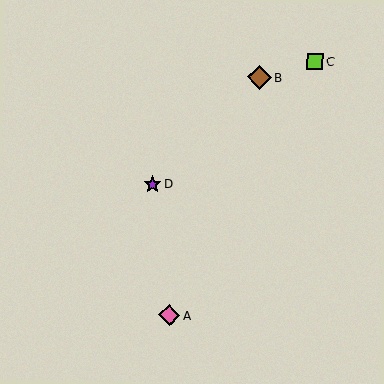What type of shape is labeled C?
Shape C is a lime square.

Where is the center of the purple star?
The center of the purple star is at (153, 184).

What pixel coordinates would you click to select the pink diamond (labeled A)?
Click at (169, 315) to select the pink diamond A.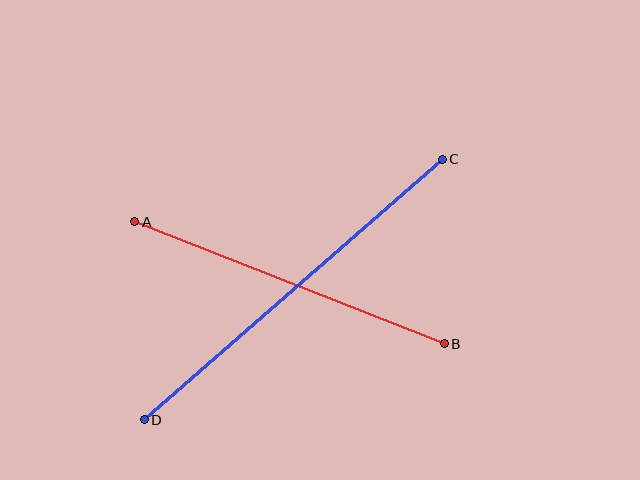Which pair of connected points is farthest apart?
Points C and D are farthest apart.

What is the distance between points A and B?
The distance is approximately 333 pixels.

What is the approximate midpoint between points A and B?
The midpoint is at approximately (289, 283) pixels.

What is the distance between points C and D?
The distance is approximately 396 pixels.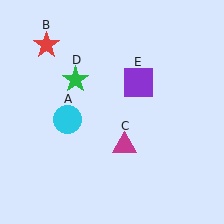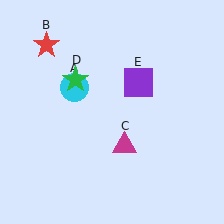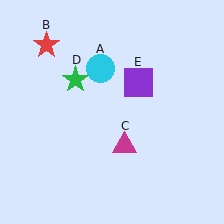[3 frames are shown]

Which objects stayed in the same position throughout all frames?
Red star (object B) and magenta triangle (object C) and green star (object D) and purple square (object E) remained stationary.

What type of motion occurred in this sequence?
The cyan circle (object A) rotated clockwise around the center of the scene.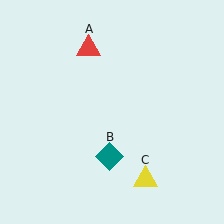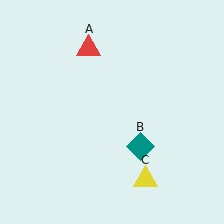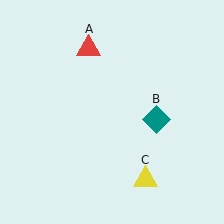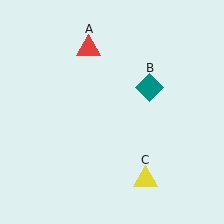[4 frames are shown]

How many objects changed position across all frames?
1 object changed position: teal diamond (object B).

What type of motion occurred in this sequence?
The teal diamond (object B) rotated counterclockwise around the center of the scene.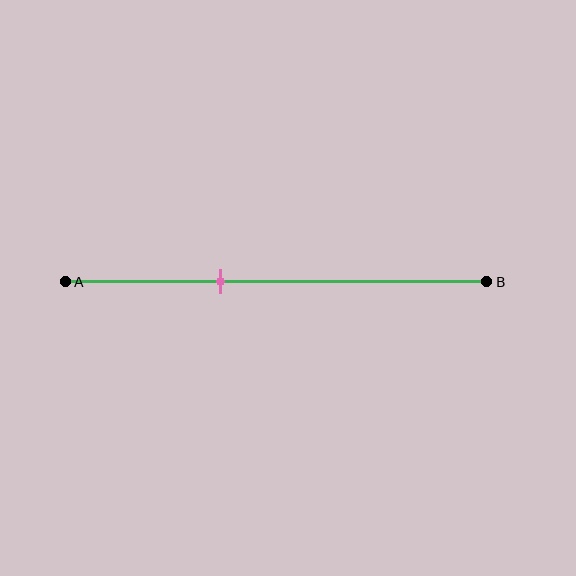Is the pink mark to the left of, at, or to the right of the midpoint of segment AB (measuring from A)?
The pink mark is to the left of the midpoint of segment AB.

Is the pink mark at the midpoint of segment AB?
No, the mark is at about 35% from A, not at the 50% midpoint.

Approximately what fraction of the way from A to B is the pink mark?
The pink mark is approximately 35% of the way from A to B.